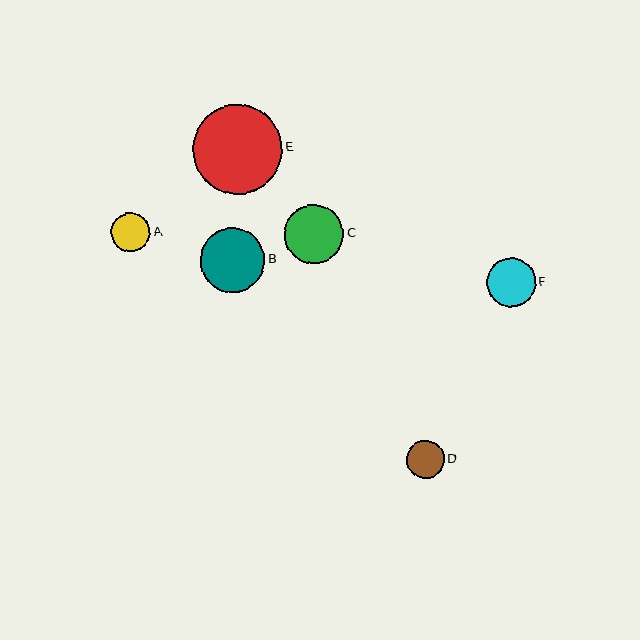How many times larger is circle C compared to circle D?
Circle C is approximately 1.6 times the size of circle D.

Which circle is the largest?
Circle E is the largest with a size of approximately 90 pixels.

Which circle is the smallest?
Circle D is the smallest with a size of approximately 38 pixels.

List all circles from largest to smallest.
From largest to smallest: E, B, C, F, A, D.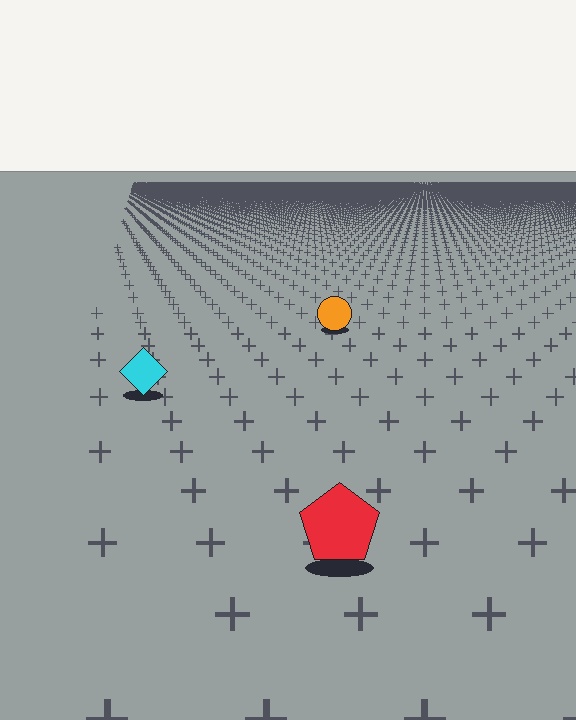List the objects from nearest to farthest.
From nearest to farthest: the red pentagon, the cyan diamond, the orange circle.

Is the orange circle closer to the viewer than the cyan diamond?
No. The cyan diamond is closer — you can tell from the texture gradient: the ground texture is coarser near it.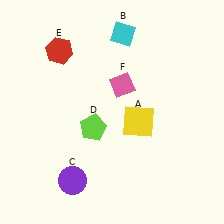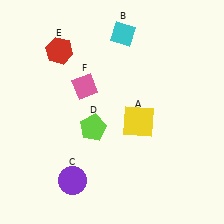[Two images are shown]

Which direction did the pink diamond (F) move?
The pink diamond (F) moved left.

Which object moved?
The pink diamond (F) moved left.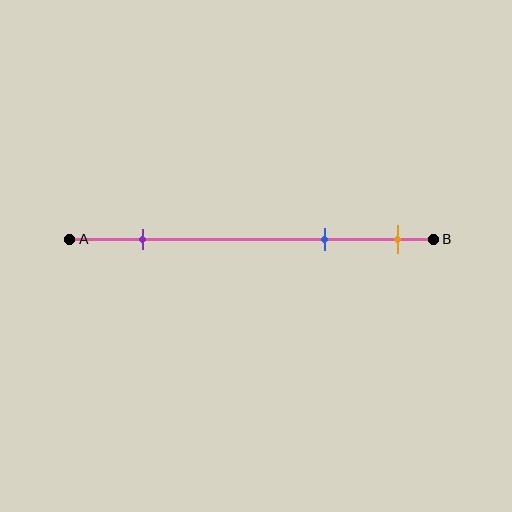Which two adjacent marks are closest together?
The blue and orange marks are the closest adjacent pair.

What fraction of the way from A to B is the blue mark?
The blue mark is approximately 70% (0.7) of the way from A to B.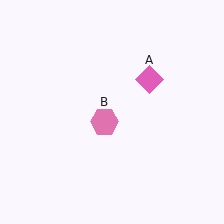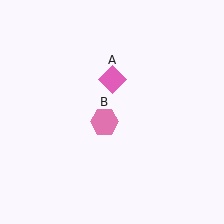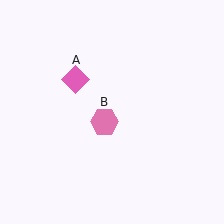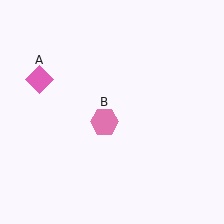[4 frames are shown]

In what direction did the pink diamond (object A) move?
The pink diamond (object A) moved left.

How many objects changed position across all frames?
1 object changed position: pink diamond (object A).